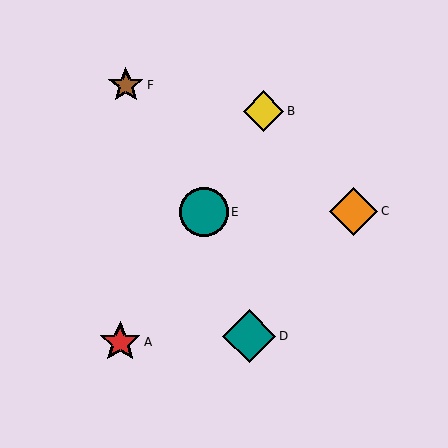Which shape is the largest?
The teal diamond (labeled D) is the largest.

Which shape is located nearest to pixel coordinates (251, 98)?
The yellow diamond (labeled B) at (263, 111) is nearest to that location.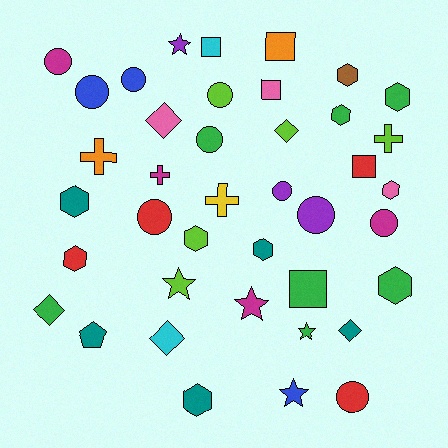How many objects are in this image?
There are 40 objects.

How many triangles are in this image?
There are no triangles.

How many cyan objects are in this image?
There are 2 cyan objects.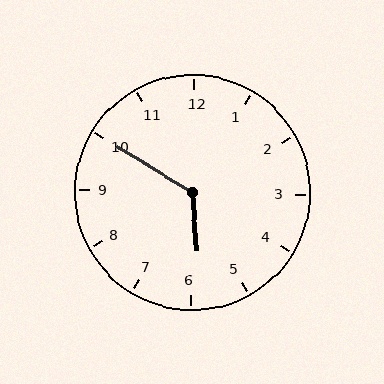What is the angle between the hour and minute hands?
Approximately 125 degrees.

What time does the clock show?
5:50.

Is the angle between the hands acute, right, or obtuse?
It is obtuse.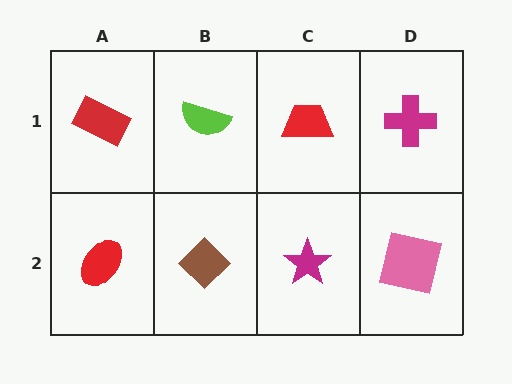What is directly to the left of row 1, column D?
A red trapezoid.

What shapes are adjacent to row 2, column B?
A lime semicircle (row 1, column B), a red ellipse (row 2, column A), a magenta star (row 2, column C).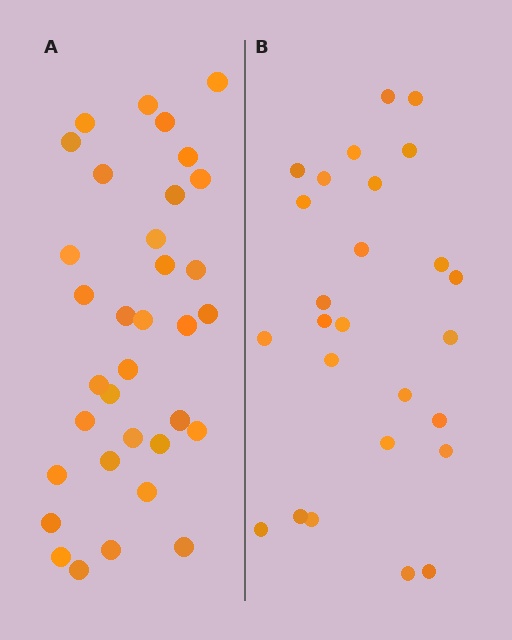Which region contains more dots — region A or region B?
Region A (the left region) has more dots.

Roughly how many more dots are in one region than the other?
Region A has roughly 8 or so more dots than region B.